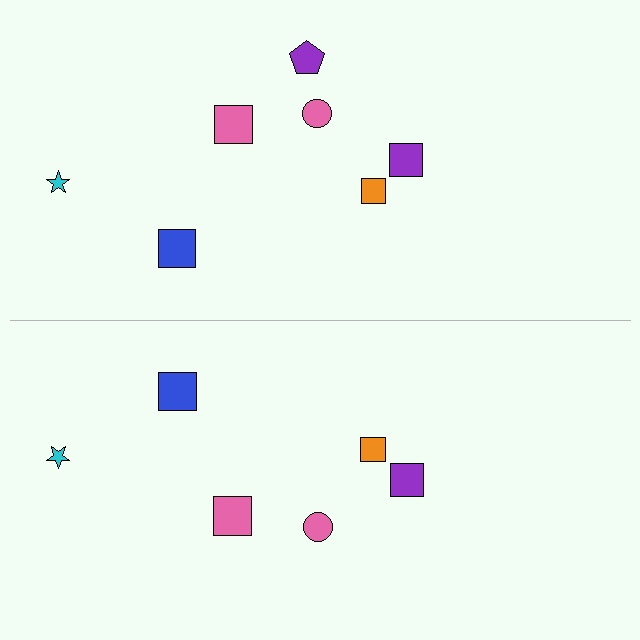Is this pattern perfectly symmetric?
No, the pattern is not perfectly symmetric. A purple pentagon is missing from the bottom side.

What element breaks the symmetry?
A purple pentagon is missing from the bottom side.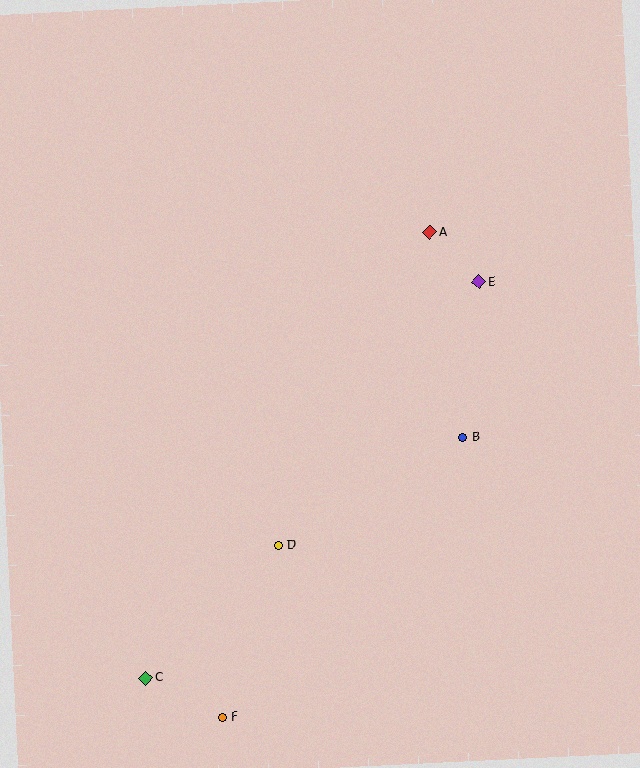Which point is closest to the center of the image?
Point B at (462, 438) is closest to the center.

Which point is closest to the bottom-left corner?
Point C is closest to the bottom-left corner.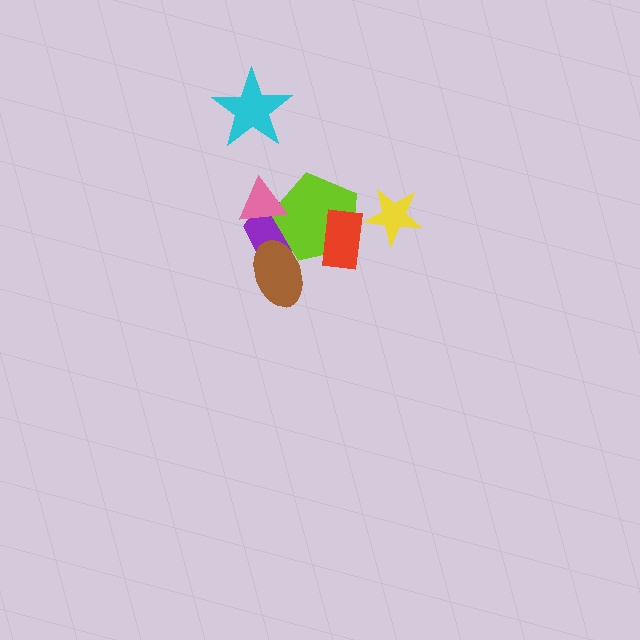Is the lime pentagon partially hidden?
Yes, it is partially covered by another shape.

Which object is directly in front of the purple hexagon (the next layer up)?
The lime pentagon is directly in front of the purple hexagon.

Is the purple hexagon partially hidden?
Yes, it is partially covered by another shape.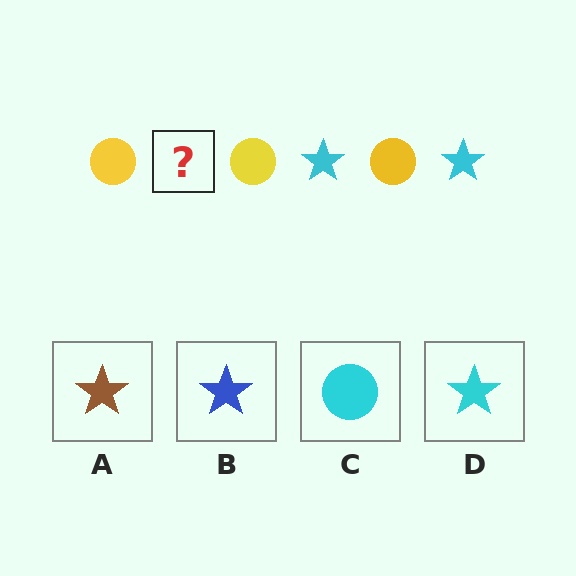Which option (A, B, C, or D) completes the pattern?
D.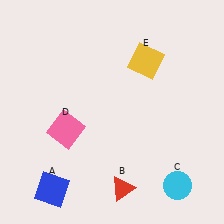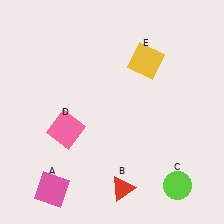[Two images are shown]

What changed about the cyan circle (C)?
In Image 1, C is cyan. In Image 2, it changed to lime.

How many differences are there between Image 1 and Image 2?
There are 2 differences between the two images.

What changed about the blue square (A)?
In Image 1, A is blue. In Image 2, it changed to pink.